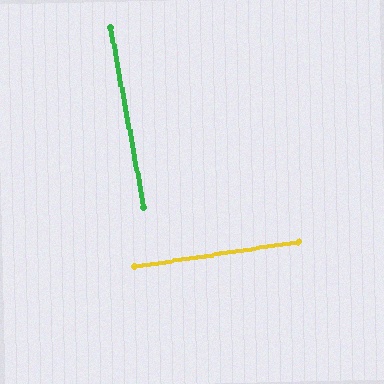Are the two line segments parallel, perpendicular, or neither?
Perpendicular — they meet at approximately 88°.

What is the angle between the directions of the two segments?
Approximately 88 degrees.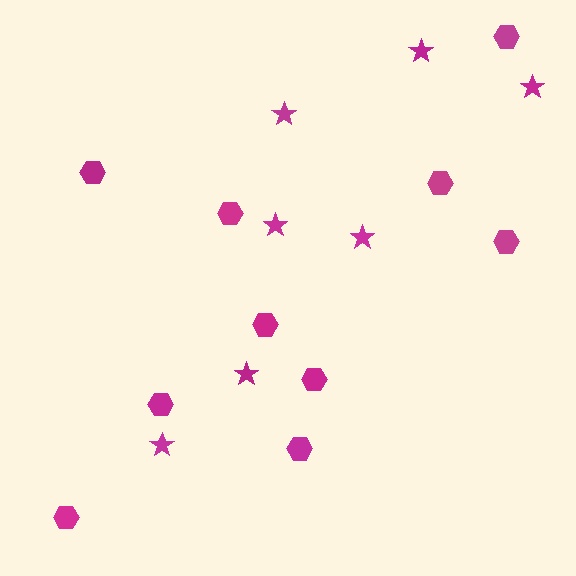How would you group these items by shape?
There are 2 groups: one group of stars (7) and one group of hexagons (10).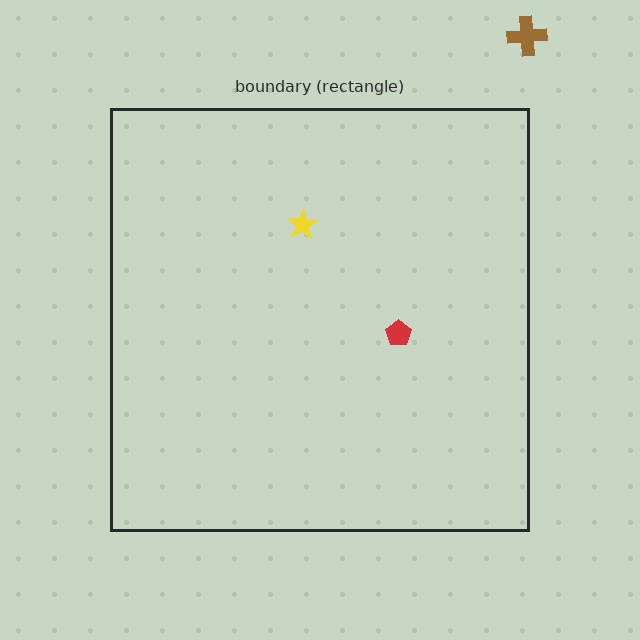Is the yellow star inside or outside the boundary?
Inside.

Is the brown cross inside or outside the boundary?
Outside.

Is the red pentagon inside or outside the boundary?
Inside.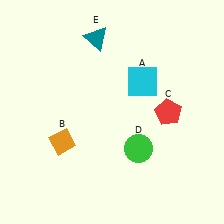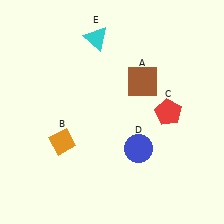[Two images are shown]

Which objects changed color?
A changed from cyan to brown. D changed from green to blue. E changed from teal to cyan.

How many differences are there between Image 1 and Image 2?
There are 3 differences between the two images.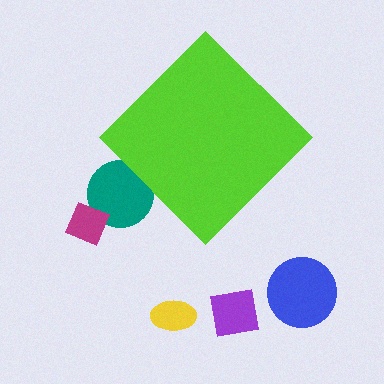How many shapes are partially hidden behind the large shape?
1 shape is partially hidden.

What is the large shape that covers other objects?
A lime diamond.